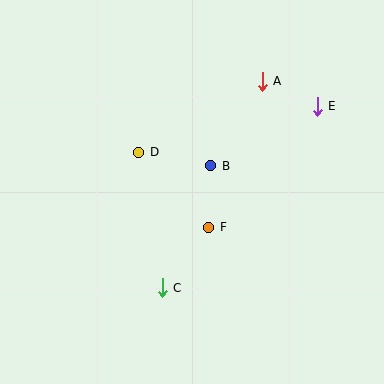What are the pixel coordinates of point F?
Point F is at (209, 227).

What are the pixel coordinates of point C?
Point C is at (162, 288).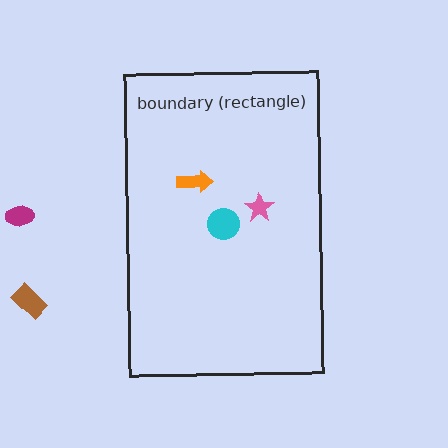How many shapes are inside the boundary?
3 inside, 2 outside.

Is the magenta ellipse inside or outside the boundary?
Outside.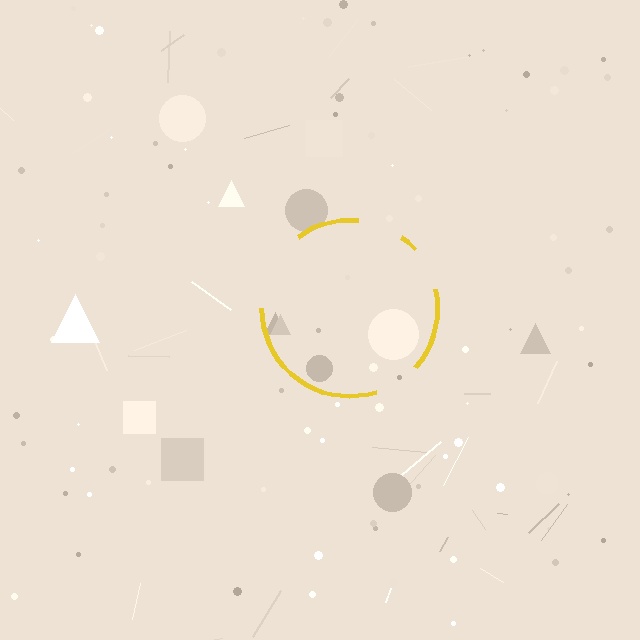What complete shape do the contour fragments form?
The contour fragments form a circle.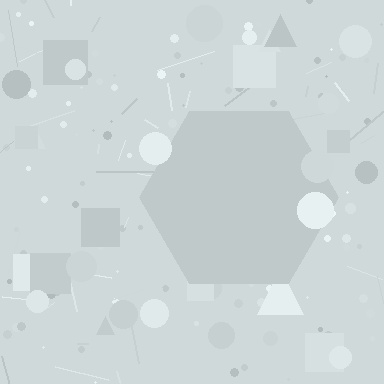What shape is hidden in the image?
A hexagon is hidden in the image.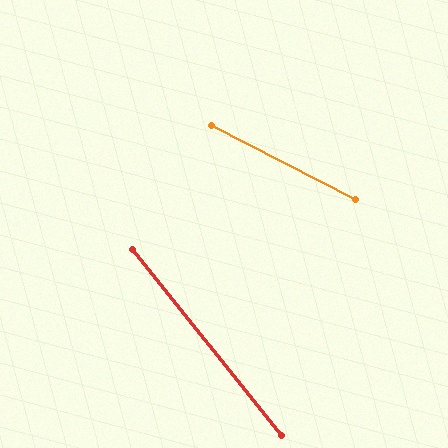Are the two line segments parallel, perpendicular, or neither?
Neither parallel nor perpendicular — they differ by about 24°.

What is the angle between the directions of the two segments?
Approximately 24 degrees.